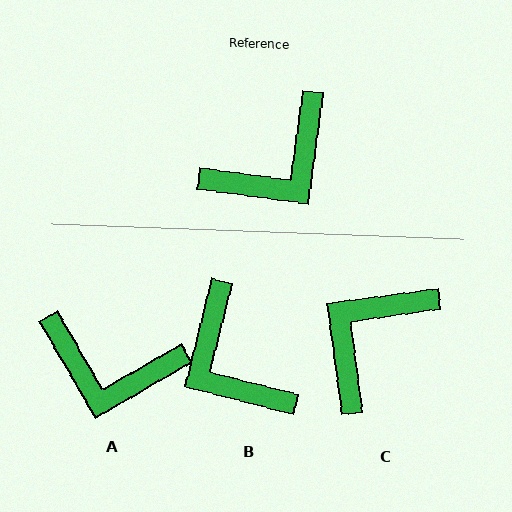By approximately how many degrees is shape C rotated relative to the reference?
Approximately 164 degrees clockwise.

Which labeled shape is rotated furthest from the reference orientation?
C, about 164 degrees away.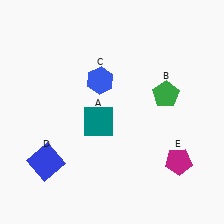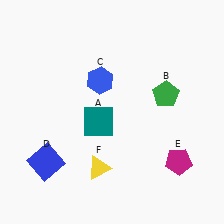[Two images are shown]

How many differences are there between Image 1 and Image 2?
There is 1 difference between the two images.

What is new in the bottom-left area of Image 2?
A yellow triangle (F) was added in the bottom-left area of Image 2.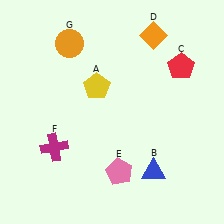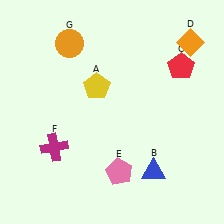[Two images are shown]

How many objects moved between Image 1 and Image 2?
1 object moved between the two images.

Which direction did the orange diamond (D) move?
The orange diamond (D) moved right.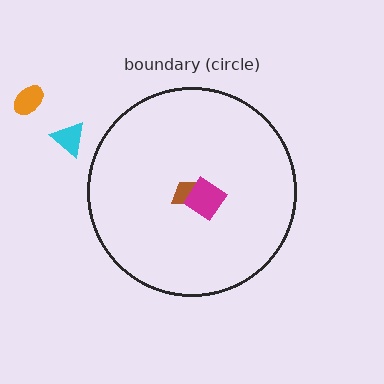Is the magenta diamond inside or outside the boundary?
Inside.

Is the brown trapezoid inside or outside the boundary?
Inside.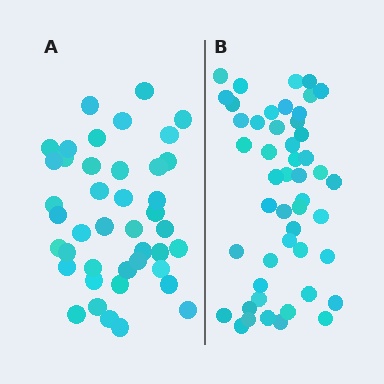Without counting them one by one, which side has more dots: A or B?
Region B (the right region) has more dots.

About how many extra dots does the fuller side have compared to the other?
Region B has roughly 8 or so more dots than region A.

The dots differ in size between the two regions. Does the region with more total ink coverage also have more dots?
No. Region A has more total ink coverage because its dots are larger, but region B actually contains more individual dots. Total area can be misleading — the number of items is what matters here.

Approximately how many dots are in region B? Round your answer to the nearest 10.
About 50 dots. (The exact count is 49, which rounds to 50.)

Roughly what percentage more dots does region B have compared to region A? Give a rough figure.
About 15% more.